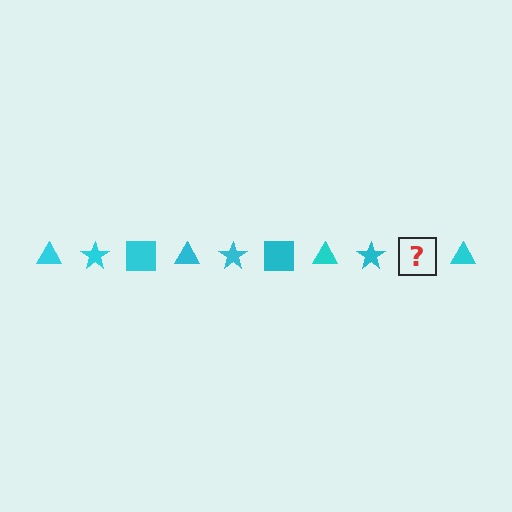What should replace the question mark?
The question mark should be replaced with a cyan square.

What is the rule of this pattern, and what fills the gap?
The rule is that the pattern cycles through triangle, star, square shapes in cyan. The gap should be filled with a cyan square.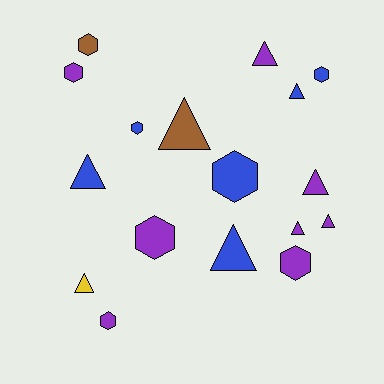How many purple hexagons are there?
There are 4 purple hexagons.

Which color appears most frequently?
Purple, with 8 objects.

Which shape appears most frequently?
Triangle, with 9 objects.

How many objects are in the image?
There are 17 objects.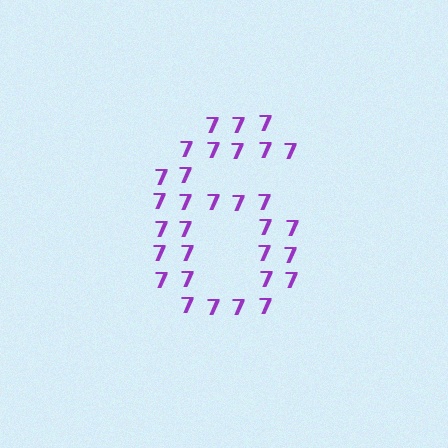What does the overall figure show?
The overall figure shows the digit 6.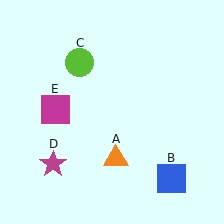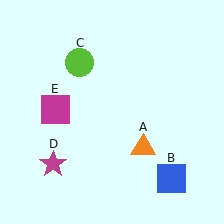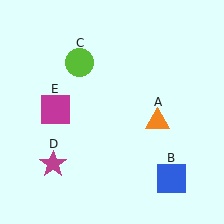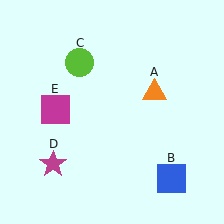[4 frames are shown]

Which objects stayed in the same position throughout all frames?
Blue square (object B) and lime circle (object C) and magenta star (object D) and magenta square (object E) remained stationary.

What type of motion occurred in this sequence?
The orange triangle (object A) rotated counterclockwise around the center of the scene.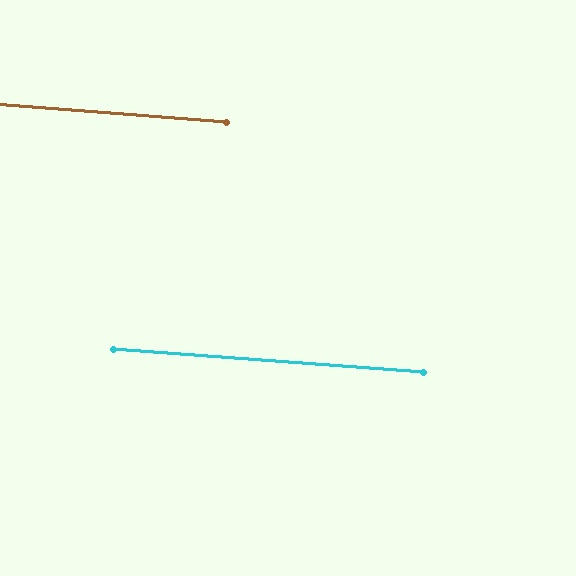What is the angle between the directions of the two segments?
Approximately 0 degrees.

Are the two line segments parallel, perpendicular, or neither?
Parallel — their directions differ by only 0.1°.